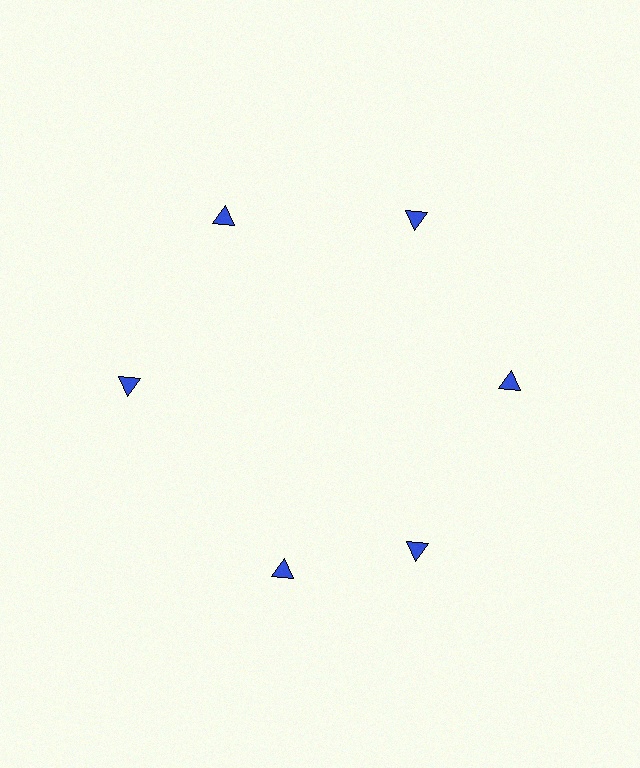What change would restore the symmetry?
The symmetry would be restored by rotating it back into even spacing with its neighbors so that all 6 triangles sit at equal angles and equal distance from the center.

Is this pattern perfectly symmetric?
No. The 6 blue triangles are arranged in a ring, but one element near the 7 o'clock position is rotated out of alignment along the ring, breaking the 6-fold rotational symmetry.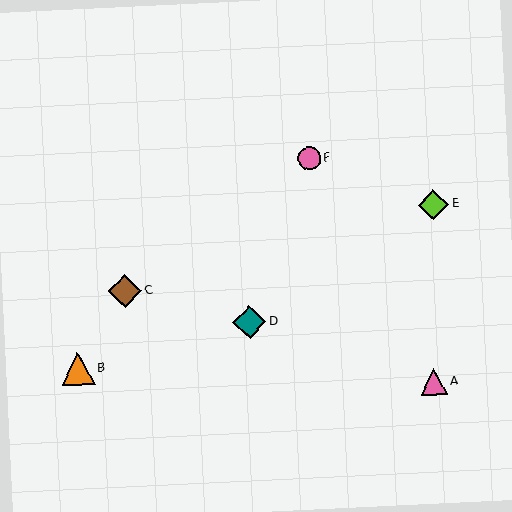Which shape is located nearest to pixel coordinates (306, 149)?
The pink circle (labeled F) at (309, 159) is nearest to that location.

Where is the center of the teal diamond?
The center of the teal diamond is at (249, 322).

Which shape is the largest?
The teal diamond (labeled D) is the largest.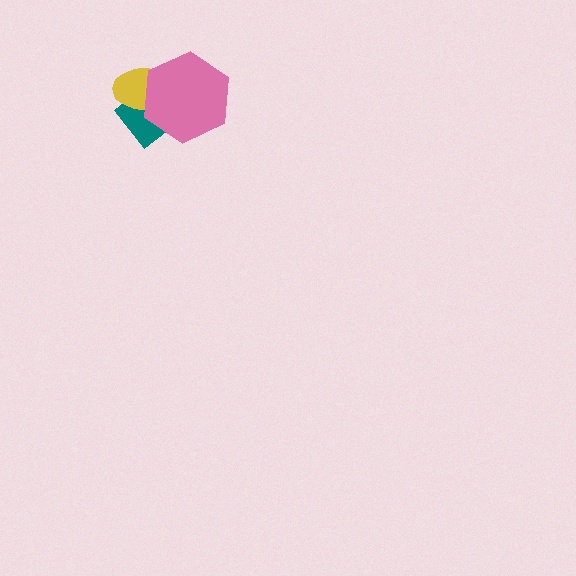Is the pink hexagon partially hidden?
No, no other shape covers it.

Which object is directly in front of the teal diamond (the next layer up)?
The yellow ellipse is directly in front of the teal diamond.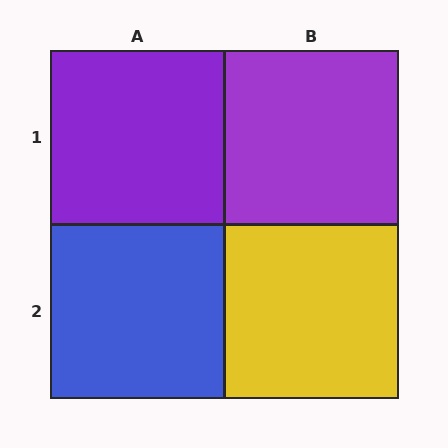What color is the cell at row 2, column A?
Blue.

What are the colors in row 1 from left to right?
Purple, purple.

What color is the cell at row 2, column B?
Yellow.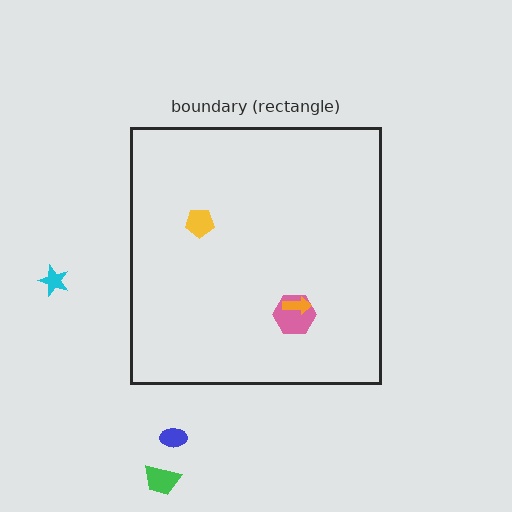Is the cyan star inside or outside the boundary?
Outside.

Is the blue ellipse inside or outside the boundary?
Outside.